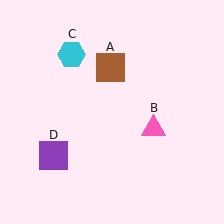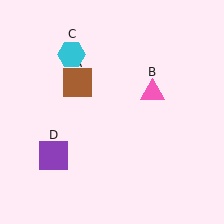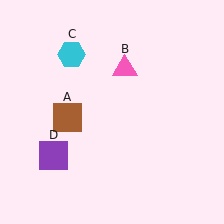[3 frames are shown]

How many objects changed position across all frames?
2 objects changed position: brown square (object A), pink triangle (object B).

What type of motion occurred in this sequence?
The brown square (object A), pink triangle (object B) rotated counterclockwise around the center of the scene.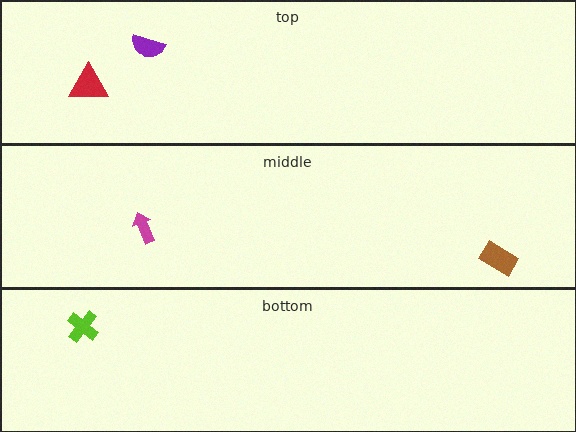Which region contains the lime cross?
The bottom region.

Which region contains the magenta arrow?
The middle region.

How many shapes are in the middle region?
2.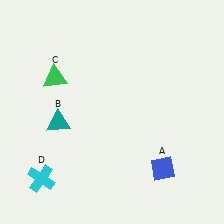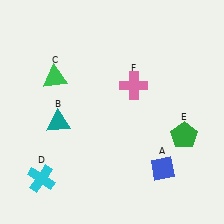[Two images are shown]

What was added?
A green pentagon (E), a pink cross (F) were added in Image 2.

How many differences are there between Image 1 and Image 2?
There are 2 differences between the two images.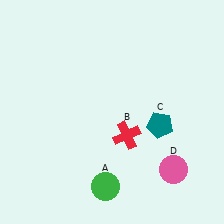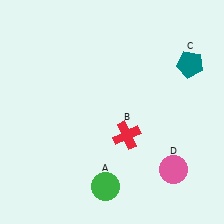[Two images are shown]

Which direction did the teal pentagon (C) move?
The teal pentagon (C) moved up.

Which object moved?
The teal pentagon (C) moved up.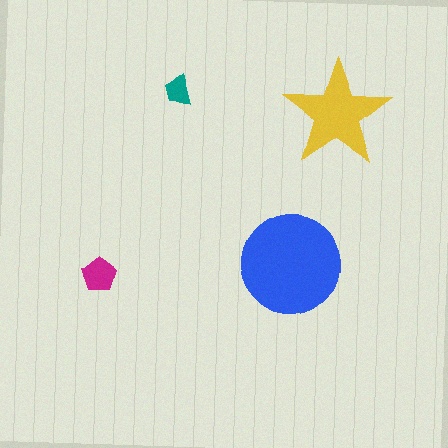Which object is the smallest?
The teal trapezoid.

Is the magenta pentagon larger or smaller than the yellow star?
Smaller.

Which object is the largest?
The blue circle.